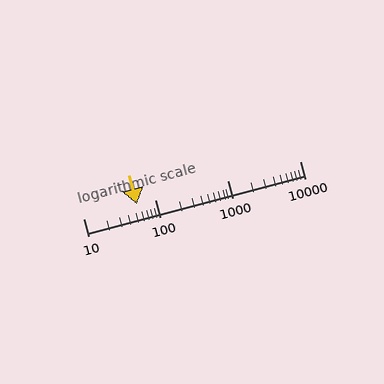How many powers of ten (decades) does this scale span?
The scale spans 3 decades, from 10 to 10000.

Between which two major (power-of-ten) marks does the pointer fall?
The pointer is between 10 and 100.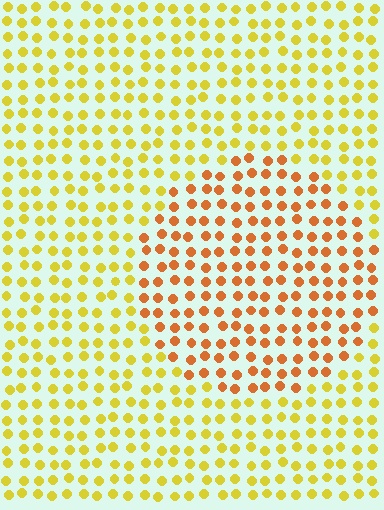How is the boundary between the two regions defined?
The boundary is defined purely by a slight shift in hue (about 35 degrees). Spacing, size, and orientation are identical on both sides.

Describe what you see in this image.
The image is filled with small yellow elements in a uniform arrangement. A circle-shaped region is visible where the elements are tinted to a slightly different hue, forming a subtle color boundary.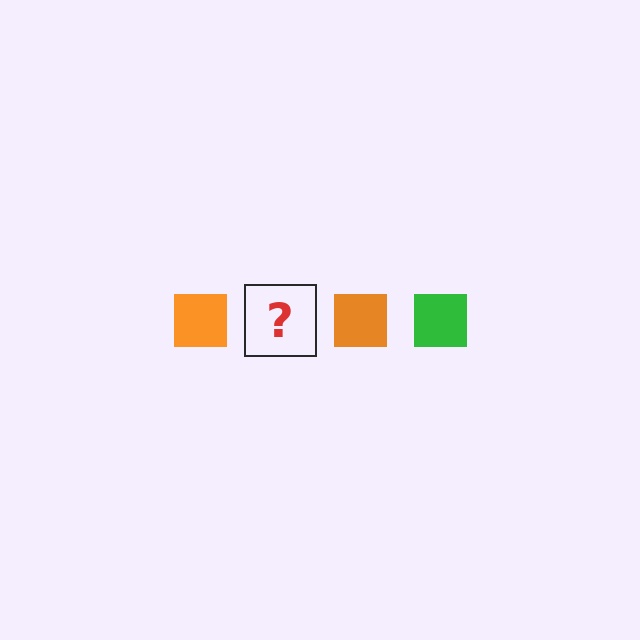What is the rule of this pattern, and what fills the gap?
The rule is that the pattern cycles through orange, green squares. The gap should be filled with a green square.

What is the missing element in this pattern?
The missing element is a green square.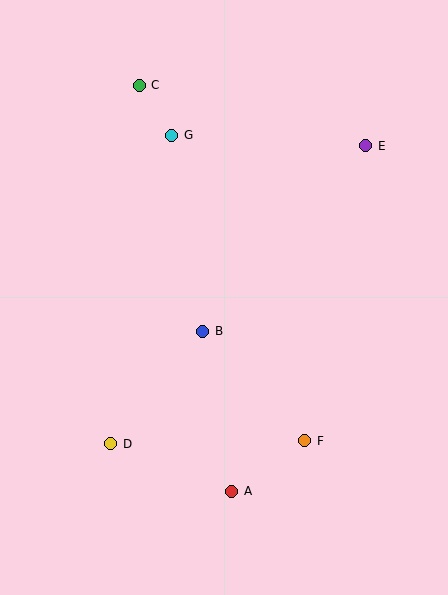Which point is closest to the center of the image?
Point B at (203, 331) is closest to the center.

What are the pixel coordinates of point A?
Point A is at (232, 491).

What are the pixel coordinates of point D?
Point D is at (111, 444).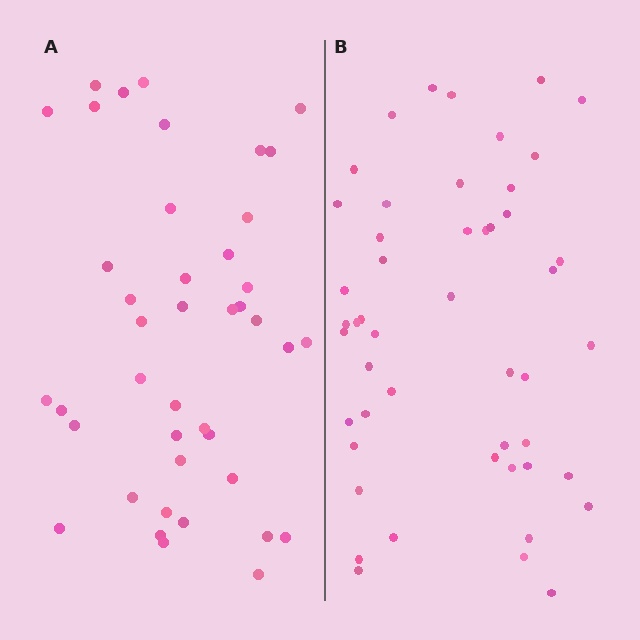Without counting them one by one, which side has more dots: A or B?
Region B (the right region) has more dots.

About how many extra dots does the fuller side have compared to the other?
Region B has roughly 8 or so more dots than region A.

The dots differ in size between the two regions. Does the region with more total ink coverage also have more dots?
No. Region A has more total ink coverage because its dots are larger, but region B actually contains more individual dots. Total area can be misleading — the number of items is what matters here.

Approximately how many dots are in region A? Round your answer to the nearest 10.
About 40 dots. (The exact count is 42, which rounds to 40.)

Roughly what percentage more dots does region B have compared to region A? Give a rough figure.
About 15% more.